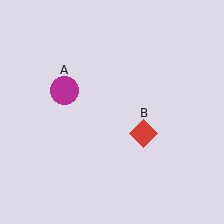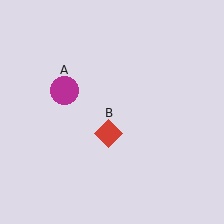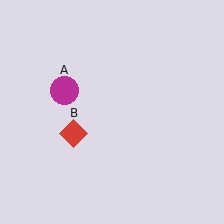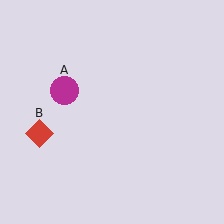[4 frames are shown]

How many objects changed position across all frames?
1 object changed position: red diamond (object B).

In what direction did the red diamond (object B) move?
The red diamond (object B) moved left.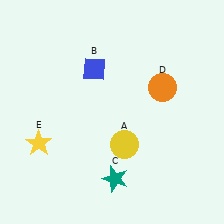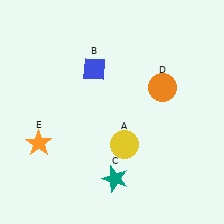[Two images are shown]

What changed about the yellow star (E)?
In Image 1, E is yellow. In Image 2, it changed to orange.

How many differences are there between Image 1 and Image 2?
There is 1 difference between the two images.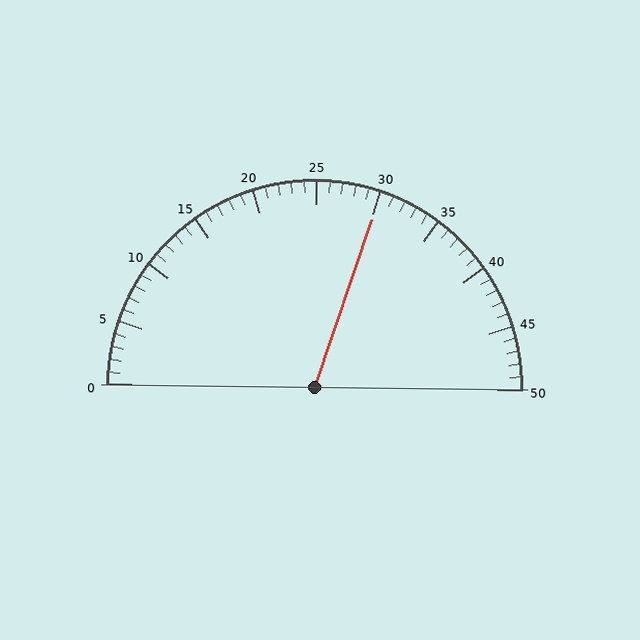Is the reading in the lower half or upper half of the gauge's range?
The reading is in the upper half of the range (0 to 50).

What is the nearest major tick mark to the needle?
The nearest major tick mark is 30.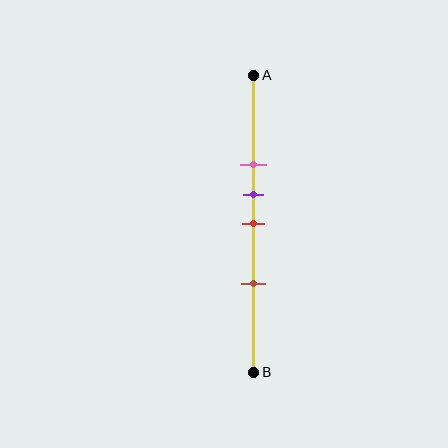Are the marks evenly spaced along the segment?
No, the marks are not evenly spaced.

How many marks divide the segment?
There are 4 marks dividing the segment.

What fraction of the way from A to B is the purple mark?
The purple mark is approximately 40% (0.4) of the way from A to B.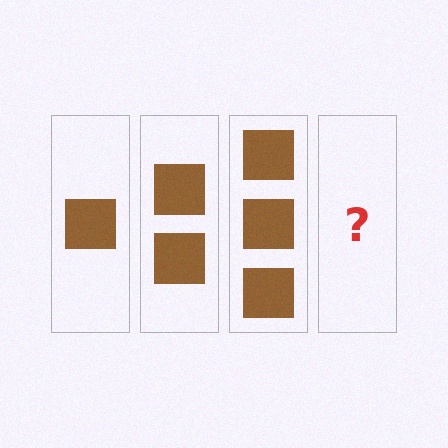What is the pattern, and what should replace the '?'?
The pattern is that each step adds one more square. The '?' should be 4 squares.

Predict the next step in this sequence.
The next step is 4 squares.